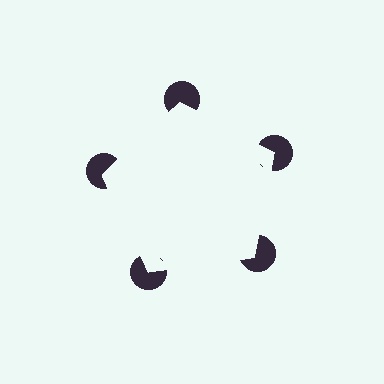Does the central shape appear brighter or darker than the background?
It typically appears slightly brighter than the background, even though no actual brightness change is drawn.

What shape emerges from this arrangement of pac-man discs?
An illusory pentagon — its edges are inferred from the aligned wedge cuts in the pac-man discs, not physically drawn.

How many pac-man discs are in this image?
There are 5 — one at each vertex of the illusory pentagon.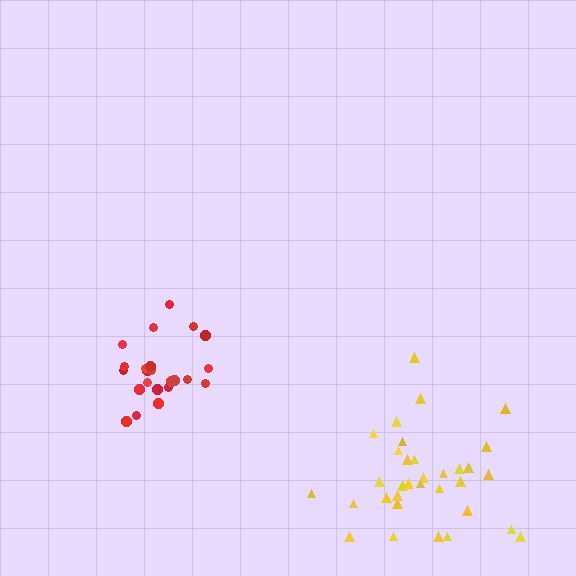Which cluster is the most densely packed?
Red.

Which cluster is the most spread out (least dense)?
Yellow.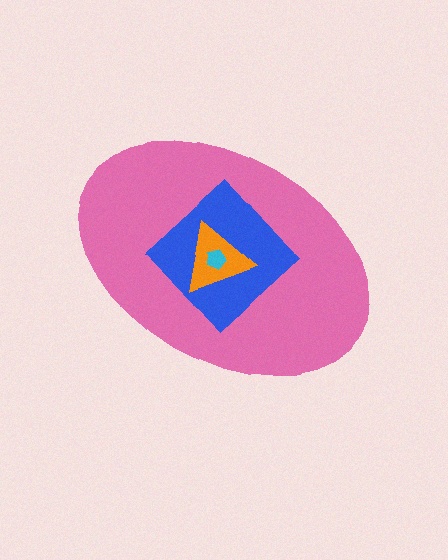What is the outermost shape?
The pink ellipse.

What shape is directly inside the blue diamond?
The orange triangle.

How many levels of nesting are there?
4.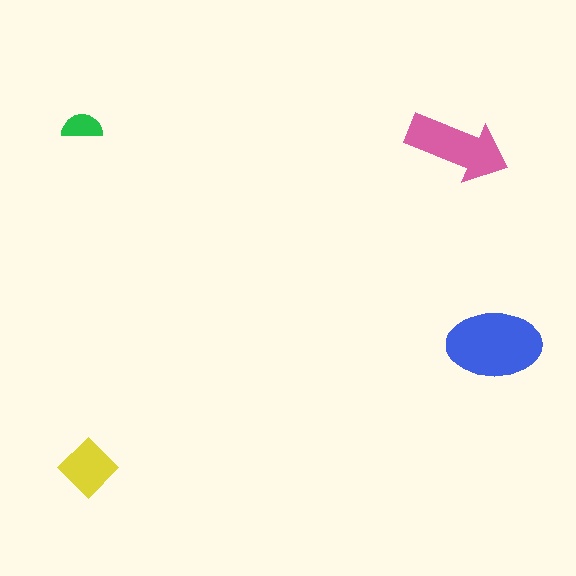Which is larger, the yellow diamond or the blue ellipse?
The blue ellipse.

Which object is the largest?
The blue ellipse.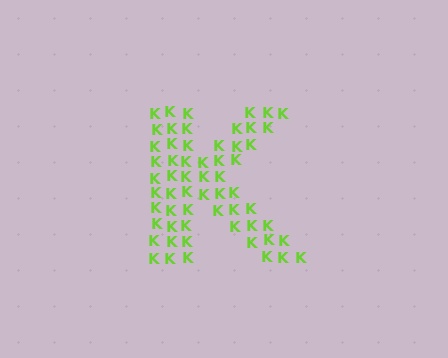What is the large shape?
The large shape is the letter K.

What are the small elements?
The small elements are letter K's.